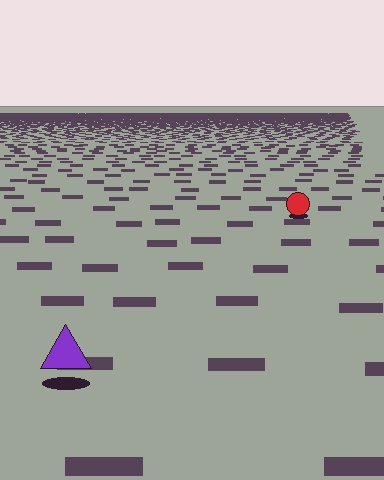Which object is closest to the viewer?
The purple triangle is closest. The texture marks near it are larger and more spread out.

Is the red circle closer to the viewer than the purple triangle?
No. The purple triangle is closer — you can tell from the texture gradient: the ground texture is coarser near it.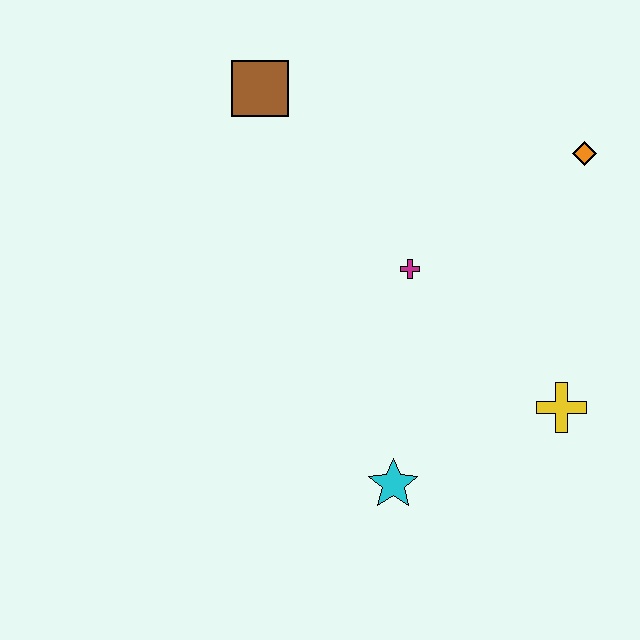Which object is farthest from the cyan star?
The brown square is farthest from the cyan star.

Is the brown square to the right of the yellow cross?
No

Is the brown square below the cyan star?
No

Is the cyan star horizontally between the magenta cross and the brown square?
Yes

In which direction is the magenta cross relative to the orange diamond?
The magenta cross is to the left of the orange diamond.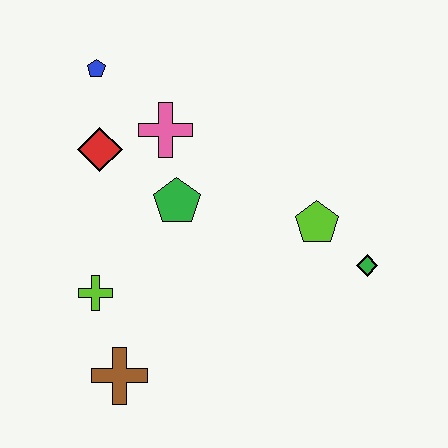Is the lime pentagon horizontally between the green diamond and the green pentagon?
Yes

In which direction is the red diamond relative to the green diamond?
The red diamond is to the left of the green diamond.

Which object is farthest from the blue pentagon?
The green diamond is farthest from the blue pentagon.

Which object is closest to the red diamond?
The pink cross is closest to the red diamond.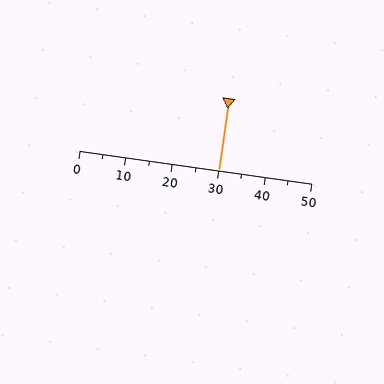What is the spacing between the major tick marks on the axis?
The major ticks are spaced 10 apart.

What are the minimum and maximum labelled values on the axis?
The axis runs from 0 to 50.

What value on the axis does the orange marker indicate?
The marker indicates approximately 30.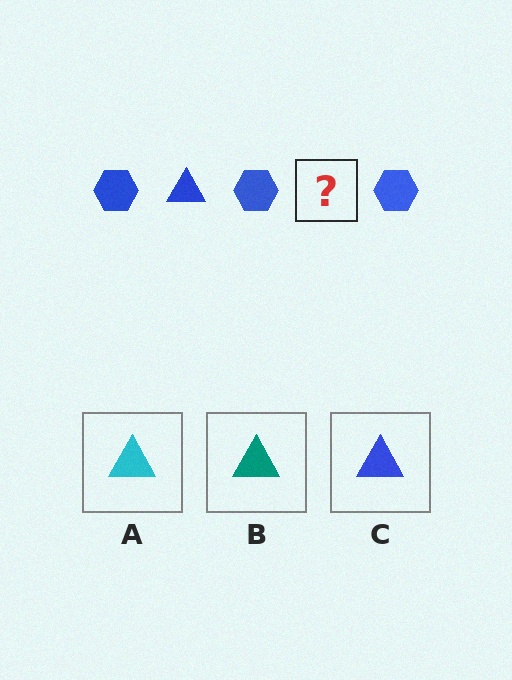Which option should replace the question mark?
Option C.